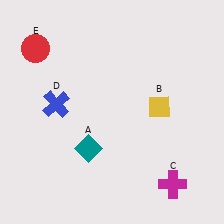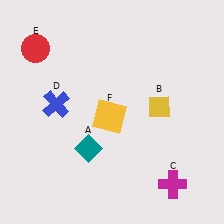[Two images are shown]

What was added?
A yellow square (F) was added in Image 2.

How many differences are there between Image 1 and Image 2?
There is 1 difference between the two images.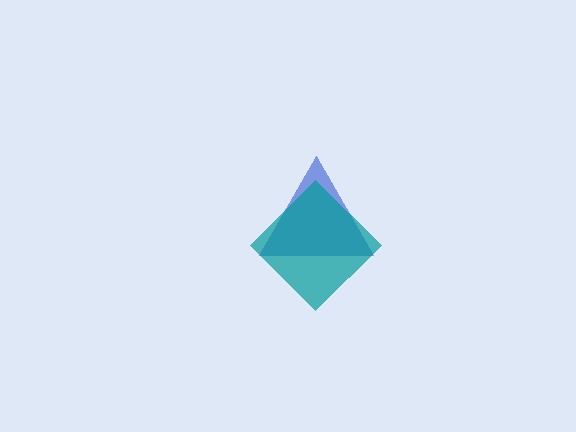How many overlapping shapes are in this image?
There are 2 overlapping shapes in the image.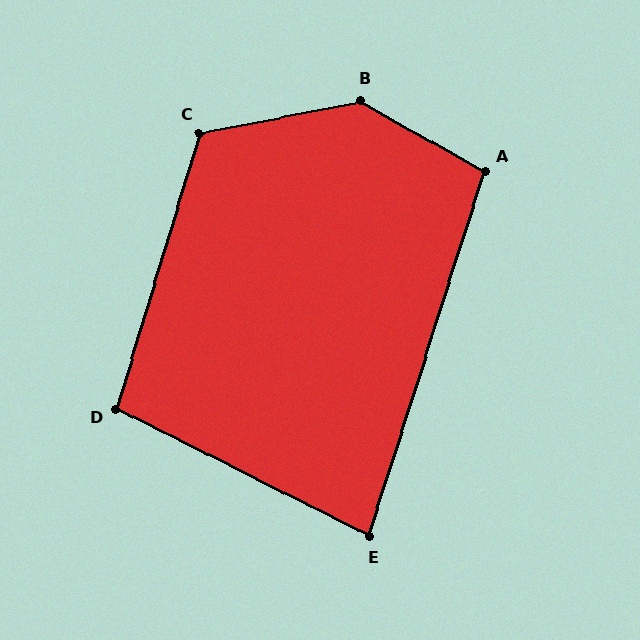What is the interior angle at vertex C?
Approximately 118 degrees (obtuse).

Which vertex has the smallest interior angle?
E, at approximately 81 degrees.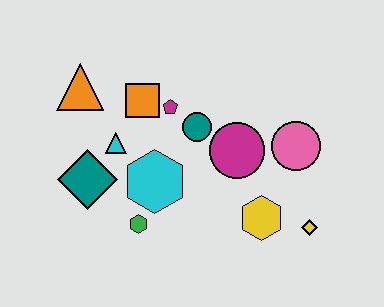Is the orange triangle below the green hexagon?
No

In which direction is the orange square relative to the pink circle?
The orange square is to the left of the pink circle.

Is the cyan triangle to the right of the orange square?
No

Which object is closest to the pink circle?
The magenta circle is closest to the pink circle.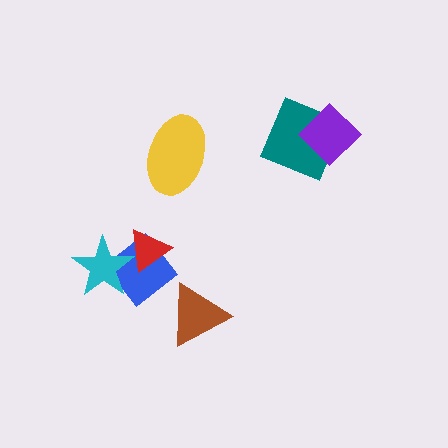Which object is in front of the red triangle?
The cyan star is in front of the red triangle.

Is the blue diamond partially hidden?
Yes, it is partially covered by another shape.